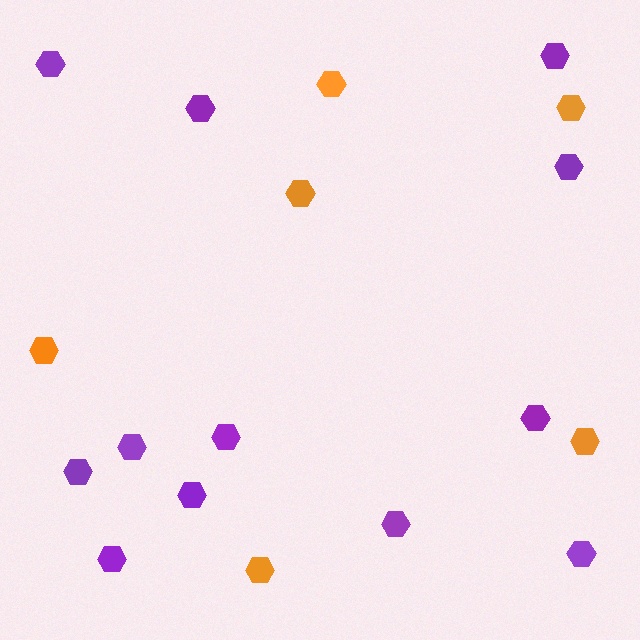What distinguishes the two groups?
There are 2 groups: one group of orange hexagons (6) and one group of purple hexagons (12).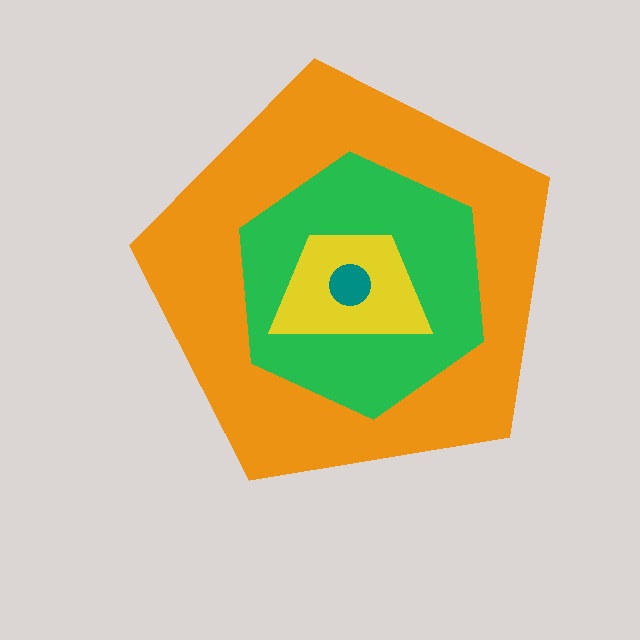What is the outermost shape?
The orange pentagon.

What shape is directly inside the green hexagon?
The yellow trapezoid.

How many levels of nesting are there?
4.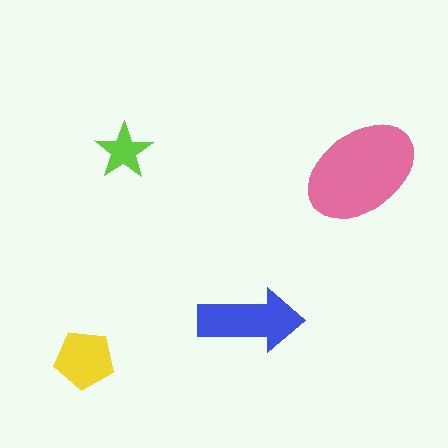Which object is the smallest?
The lime star.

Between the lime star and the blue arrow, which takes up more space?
The blue arrow.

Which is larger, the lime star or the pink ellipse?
The pink ellipse.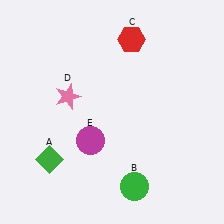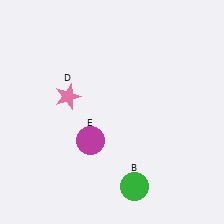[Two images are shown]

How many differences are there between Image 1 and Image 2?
There are 2 differences between the two images.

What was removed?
The red hexagon (C), the green diamond (A) were removed in Image 2.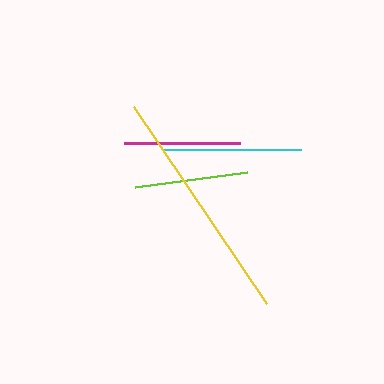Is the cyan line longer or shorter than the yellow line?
The yellow line is longer than the cyan line.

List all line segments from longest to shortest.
From longest to shortest: yellow, cyan, magenta, lime.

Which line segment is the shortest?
The lime line is the shortest at approximately 113 pixels.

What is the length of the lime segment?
The lime segment is approximately 113 pixels long.